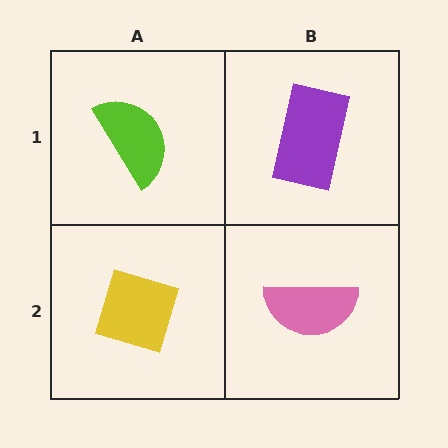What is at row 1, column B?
A purple rectangle.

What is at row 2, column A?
A yellow diamond.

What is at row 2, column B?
A pink semicircle.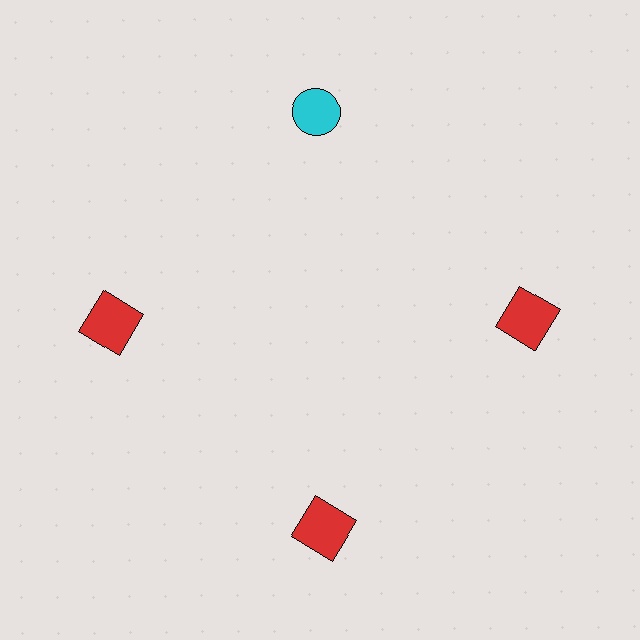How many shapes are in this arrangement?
There are 4 shapes arranged in a ring pattern.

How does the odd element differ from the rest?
It differs in both color (cyan instead of red) and shape (circle instead of square).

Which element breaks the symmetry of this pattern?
The cyan circle at roughly the 12 o'clock position breaks the symmetry. All other shapes are red squares.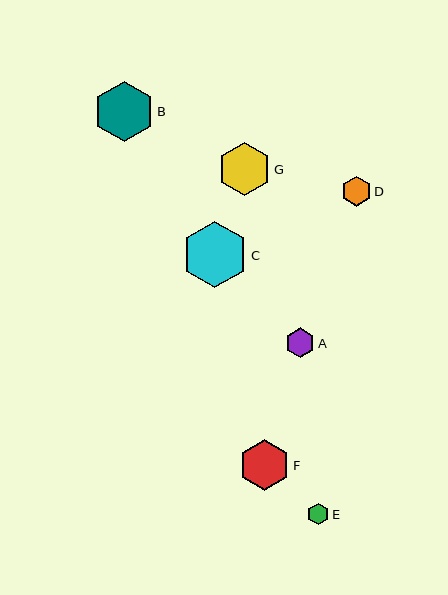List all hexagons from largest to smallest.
From largest to smallest: C, B, G, F, D, A, E.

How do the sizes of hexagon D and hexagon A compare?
Hexagon D and hexagon A are approximately the same size.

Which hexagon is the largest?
Hexagon C is the largest with a size of approximately 66 pixels.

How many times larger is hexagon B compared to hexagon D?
Hexagon B is approximately 2.0 times the size of hexagon D.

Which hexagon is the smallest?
Hexagon E is the smallest with a size of approximately 22 pixels.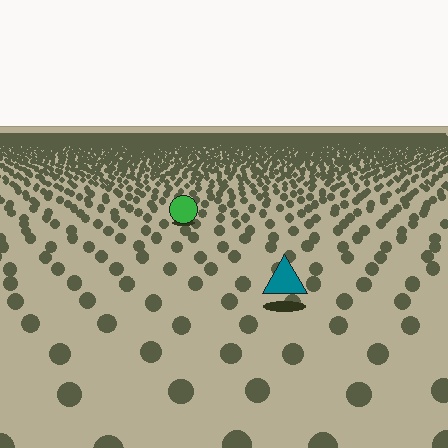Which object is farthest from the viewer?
The green circle is farthest from the viewer. It appears smaller and the ground texture around it is denser.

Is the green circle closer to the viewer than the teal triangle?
No. The teal triangle is closer — you can tell from the texture gradient: the ground texture is coarser near it.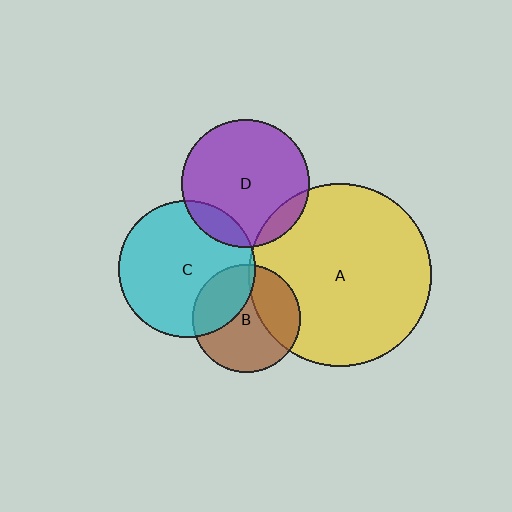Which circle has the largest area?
Circle A (yellow).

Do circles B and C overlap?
Yes.